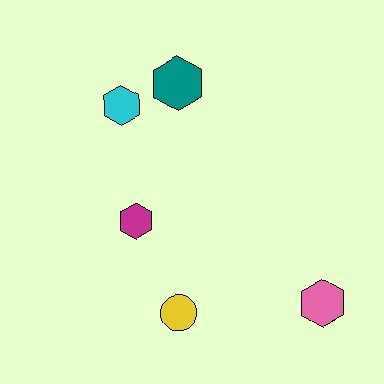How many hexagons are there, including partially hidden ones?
There are 4 hexagons.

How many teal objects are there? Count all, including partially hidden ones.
There is 1 teal object.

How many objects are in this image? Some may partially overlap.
There are 5 objects.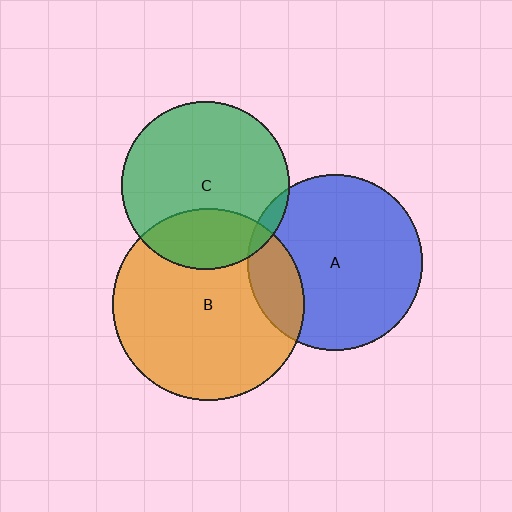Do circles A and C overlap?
Yes.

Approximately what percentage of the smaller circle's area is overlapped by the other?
Approximately 5%.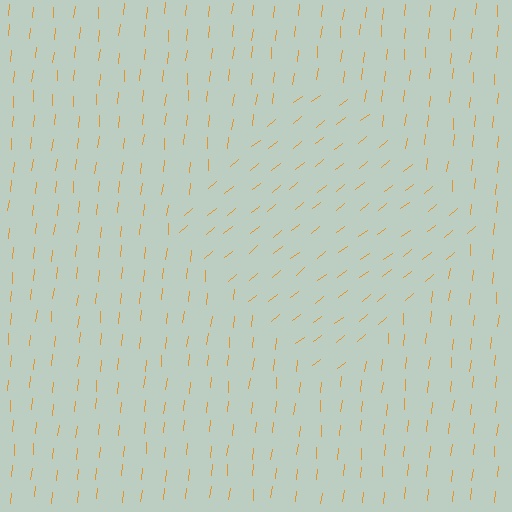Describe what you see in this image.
The image is filled with small orange line segments. A diamond region in the image has lines oriented differently from the surrounding lines, creating a visible texture boundary.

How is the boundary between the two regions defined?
The boundary is defined purely by a change in line orientation (approximately 45 degrees difference). All lines are the same color and thickness.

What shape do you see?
I see a diamond.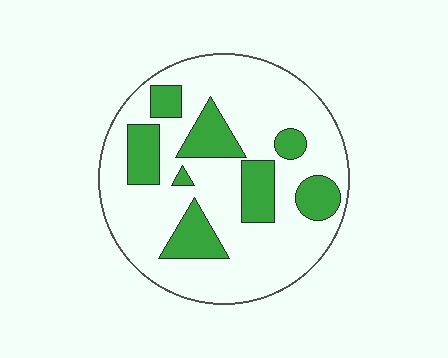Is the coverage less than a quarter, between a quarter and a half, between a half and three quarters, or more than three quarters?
Between a quarter and a half.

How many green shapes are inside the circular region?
8.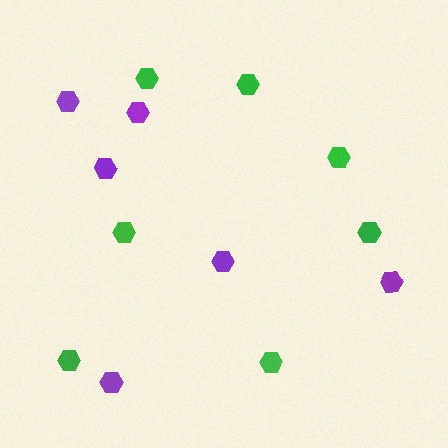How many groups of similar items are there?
There are 2 groups: one group of purple hexagons (6) and one group of green hexagons (7).